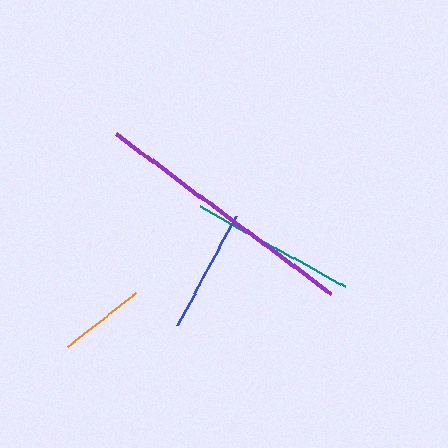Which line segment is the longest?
The purple line is the longest at approximately 267 pixels.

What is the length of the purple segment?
The purple segment is approximately 267 pixels long.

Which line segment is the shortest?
The orange line is the shortest at approximately 88 pixels.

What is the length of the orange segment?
The orange segment is approximately 88 pixels long.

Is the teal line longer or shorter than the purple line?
The purple line is longer than the teal line.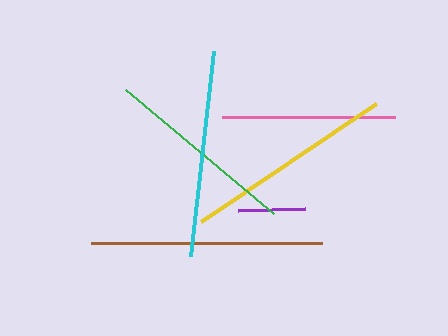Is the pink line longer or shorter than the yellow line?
The yellow line is longer than the pink line.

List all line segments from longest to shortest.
From longest to shortest: brown, yellow, cyan, green, pink, purple.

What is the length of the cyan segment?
The cyan segment is approximately 207 pixels long.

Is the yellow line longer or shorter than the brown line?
The brown line is longer than the yellow line.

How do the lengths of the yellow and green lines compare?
The yellow and green lines are approximately the same length.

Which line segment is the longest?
The brown line is the longest at approximately 231 pixels.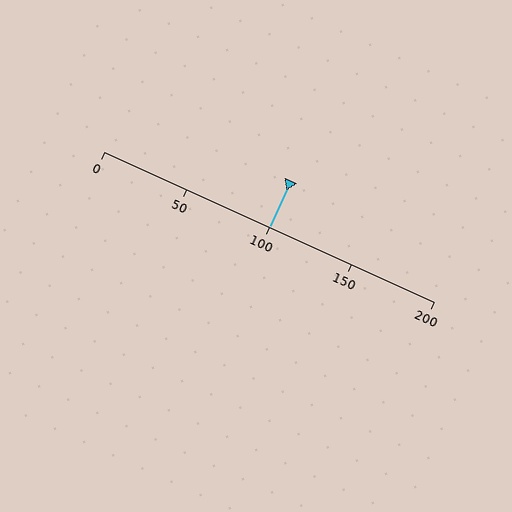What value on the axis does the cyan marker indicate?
The marker indicates approximately 100.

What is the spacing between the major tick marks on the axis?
The major ticks are spaced 50 apart.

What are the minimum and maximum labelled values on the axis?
The axis runs from 0 to 200.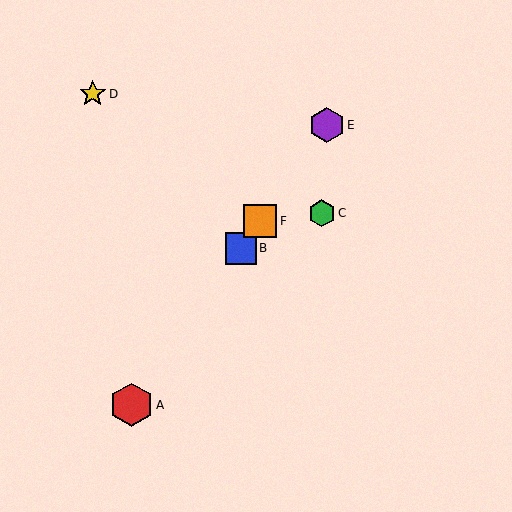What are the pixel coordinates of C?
Object C is at (322, 213).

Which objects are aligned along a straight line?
Objects A, B, E, F are aligned along a straight line.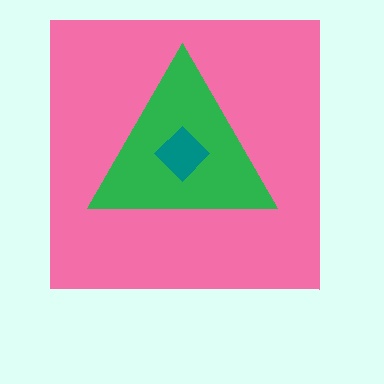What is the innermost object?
The teal diamond.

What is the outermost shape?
The pink square.